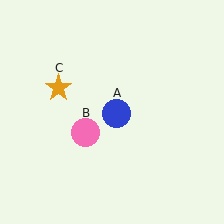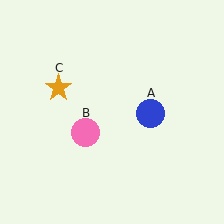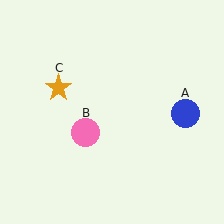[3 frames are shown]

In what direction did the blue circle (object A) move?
The blue circle (object A) moved right.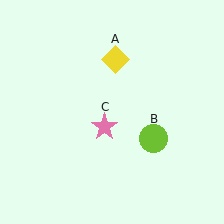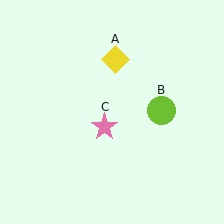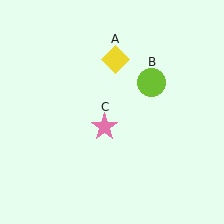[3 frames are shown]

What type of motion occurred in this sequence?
The lime circle (object B) rotated counterclockwise around the center of the scene.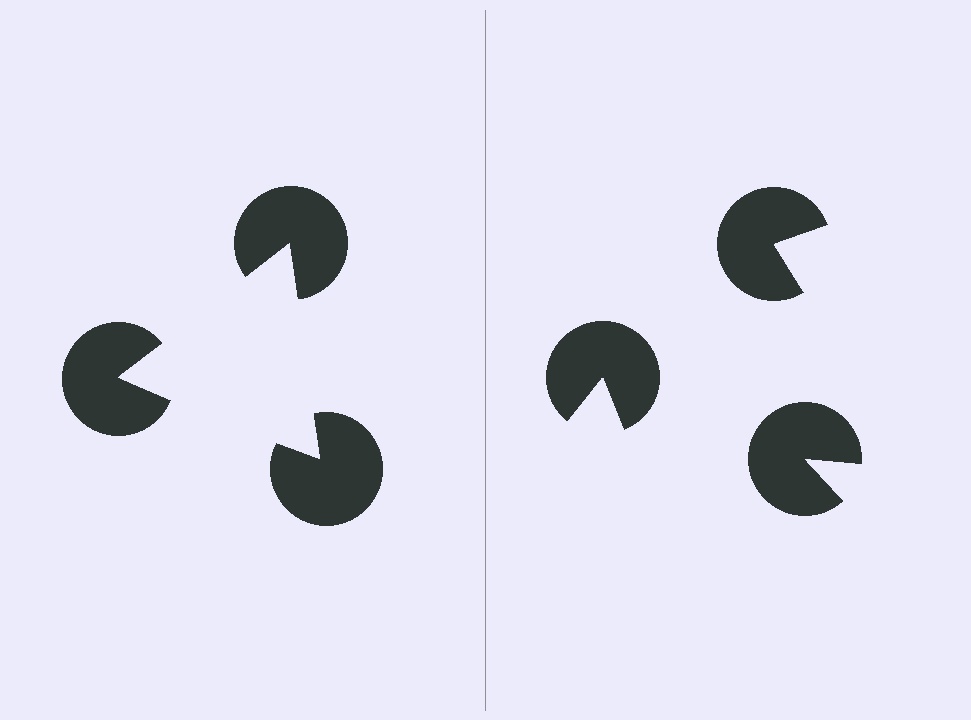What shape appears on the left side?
An illusory triangle.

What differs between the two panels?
The pac-man discs are positioned identically on both sides; only the wedge orientations differ. On the left they align to a triangle; on the right they are misaligned.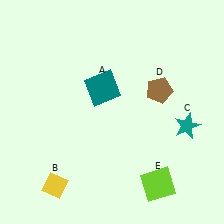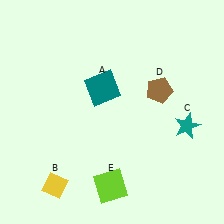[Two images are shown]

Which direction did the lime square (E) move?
The lime square (E) moved left.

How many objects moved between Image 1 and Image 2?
1 object moved between the two images.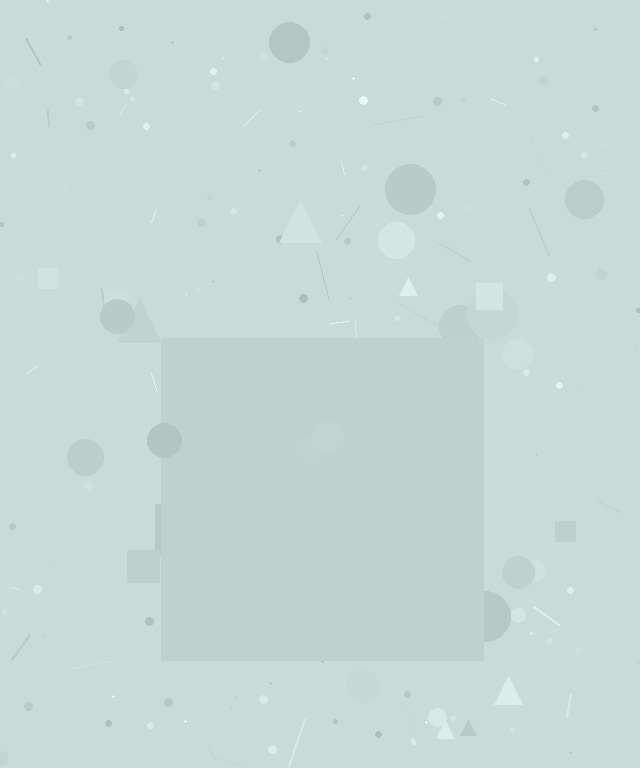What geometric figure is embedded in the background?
A square is embedded in the background.